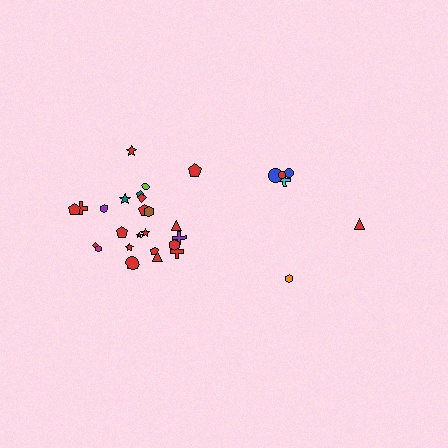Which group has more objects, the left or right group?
The left group.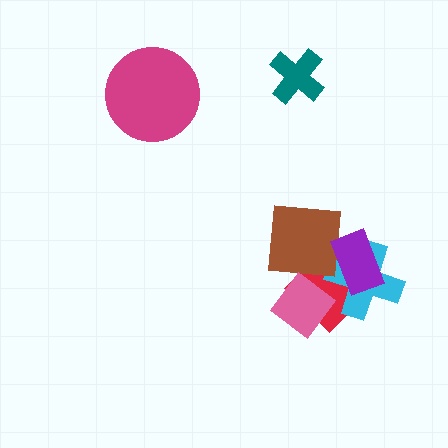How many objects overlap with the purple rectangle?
2 objects overlap with the purple rectangle.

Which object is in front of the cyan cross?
The purple rectangle is in front of the cyan cross.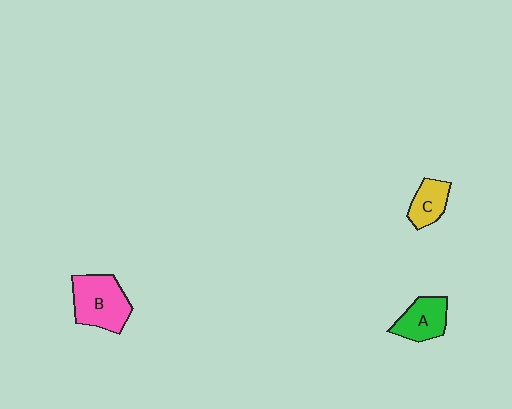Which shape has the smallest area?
Shape C (yellow).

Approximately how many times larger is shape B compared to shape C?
Approximately 1.8 times.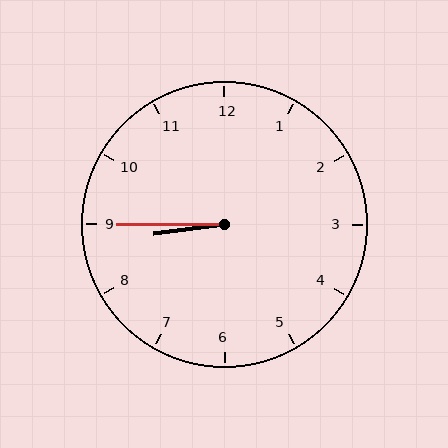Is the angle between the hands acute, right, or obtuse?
It is acute.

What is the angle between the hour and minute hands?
Approximately 8 degrees.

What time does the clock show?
8:45.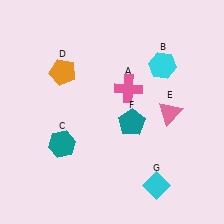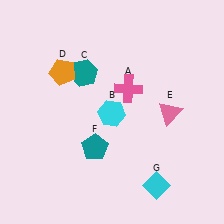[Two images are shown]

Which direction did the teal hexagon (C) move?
The teal hexagon (C) moved up.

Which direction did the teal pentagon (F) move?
The teal pentagon (F) moved left.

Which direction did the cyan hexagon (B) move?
The cyan hexagon (B) moved left.